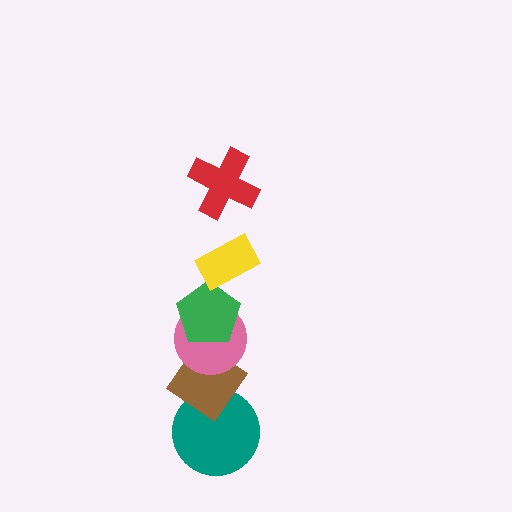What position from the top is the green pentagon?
The green pentagon is 3rd from the top.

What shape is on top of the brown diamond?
The pink circle is on top of the brown diamond.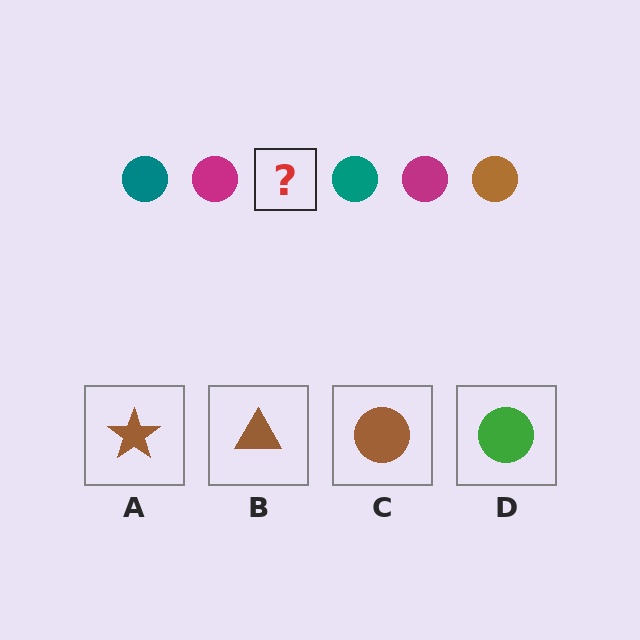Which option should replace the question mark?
Option C.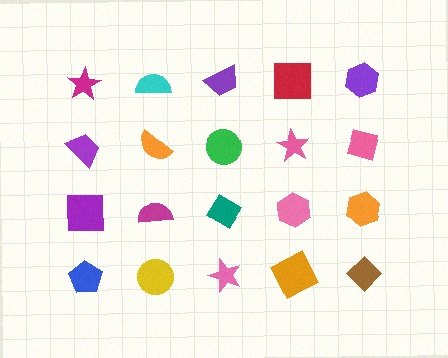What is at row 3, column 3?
A teal diamond.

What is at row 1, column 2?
A cyan semicircle.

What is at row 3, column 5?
An orange hexagon.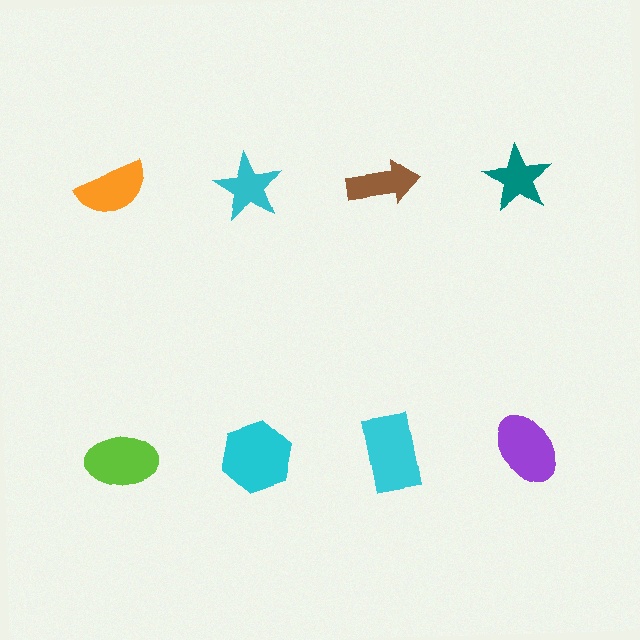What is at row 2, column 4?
A purple ellipse.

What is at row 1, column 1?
An orange semicircle.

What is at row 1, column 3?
A brown arrow.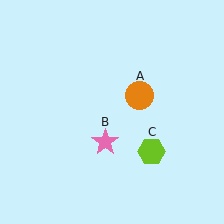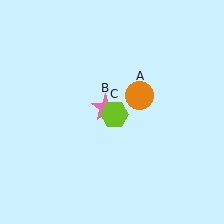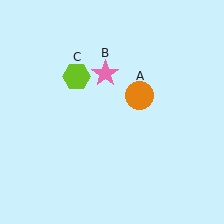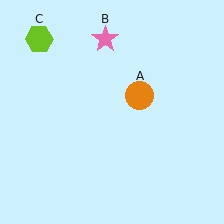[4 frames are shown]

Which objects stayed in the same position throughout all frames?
Orange circle (object A) remained stationary.